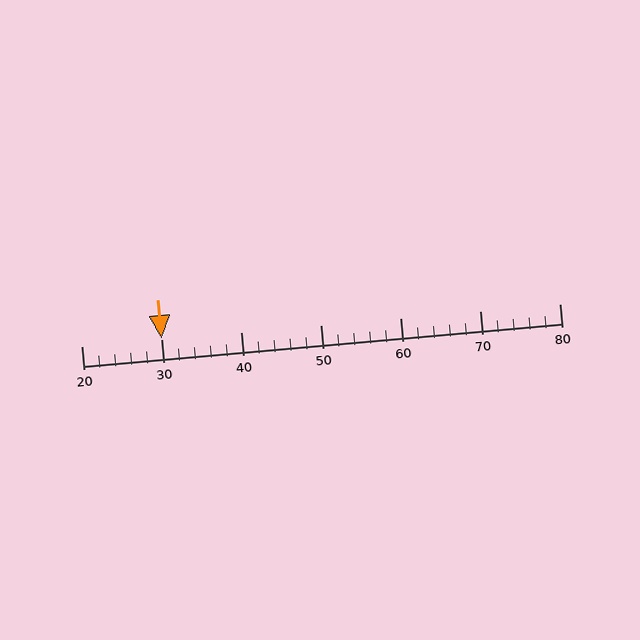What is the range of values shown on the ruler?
The ruler shows values from 20 to 80.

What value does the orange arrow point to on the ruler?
The orange arrow points to approximately 30.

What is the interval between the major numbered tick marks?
The major tick marks are spaced 10 units apart.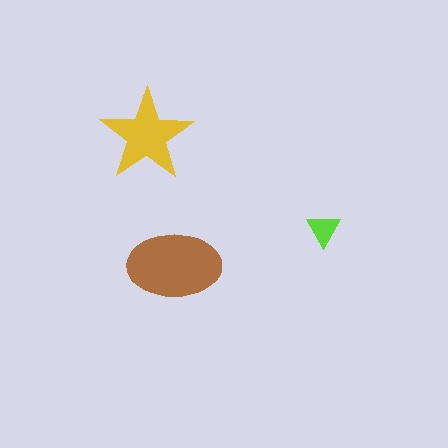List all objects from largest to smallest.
The brown ellipse, the yellow star, the lime triangle.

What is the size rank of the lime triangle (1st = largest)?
3rd.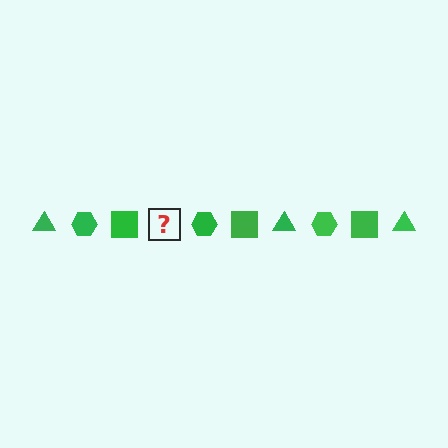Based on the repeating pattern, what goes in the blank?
The blank should be a green triangle.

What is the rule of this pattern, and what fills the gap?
The rule is that the pattern cycles through triangle, hexagon, square shapes in green. The gap should be filled with a green triangle.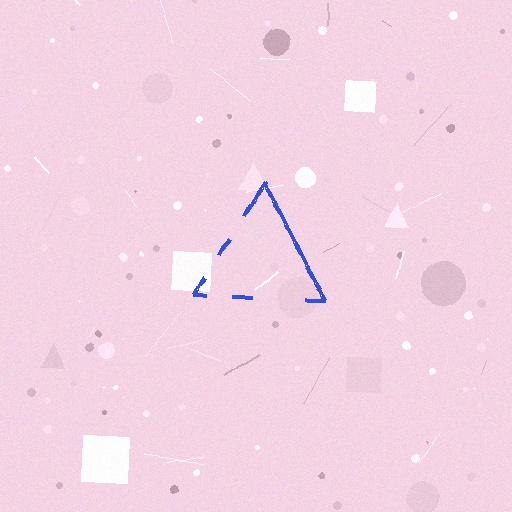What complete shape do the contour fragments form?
The contour fragments form a triangle.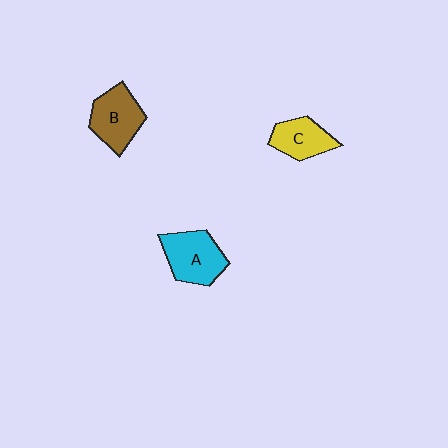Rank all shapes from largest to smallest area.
From largest to smallest: A (cyan), B (brown), C (yellow).